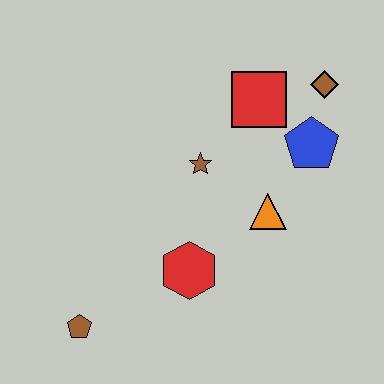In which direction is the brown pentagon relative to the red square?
The brown pentagon is below the red square.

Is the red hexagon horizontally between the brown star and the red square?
No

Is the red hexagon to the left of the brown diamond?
Yes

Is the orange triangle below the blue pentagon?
Yes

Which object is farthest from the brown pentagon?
The brown diamond is farthest from the brown pentagon.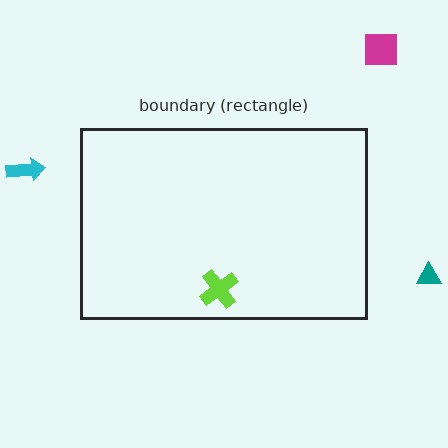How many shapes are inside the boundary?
1 inside, 3 outside.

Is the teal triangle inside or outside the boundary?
Outside.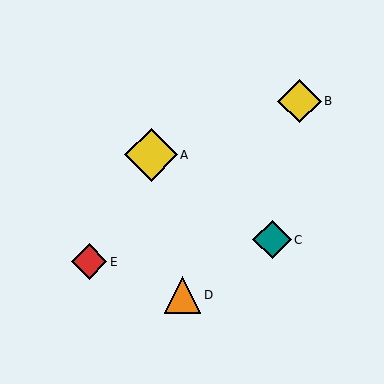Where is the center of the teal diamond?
The center of the teal diamond is at (272, 240).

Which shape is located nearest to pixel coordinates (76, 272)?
The red diamond (labeled E) at (89, 262) is nearest to that location.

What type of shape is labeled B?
Shape B is a yellow diamond.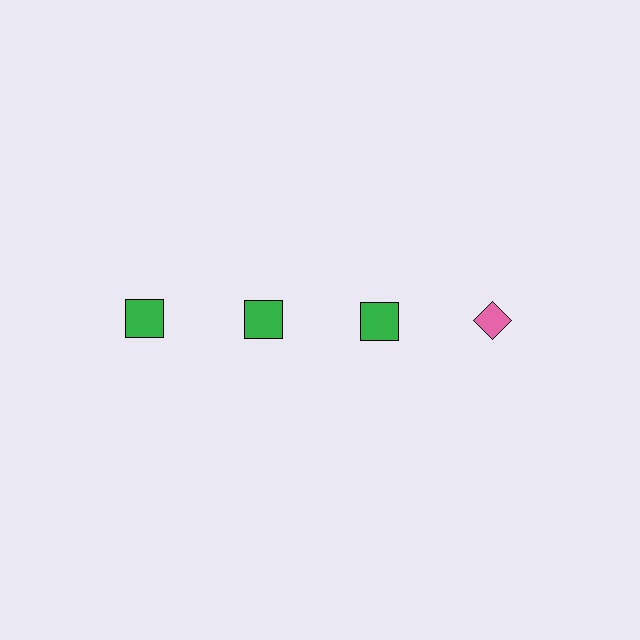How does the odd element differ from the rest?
It differs in both color (pink instead of green) and shape (diamond instead of square).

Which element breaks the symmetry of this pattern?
The pink diamond in the top row, second from right column breaks the symmetry. All other shapes are green squares.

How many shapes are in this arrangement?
There are 4 shapes arranged in a grid pattern.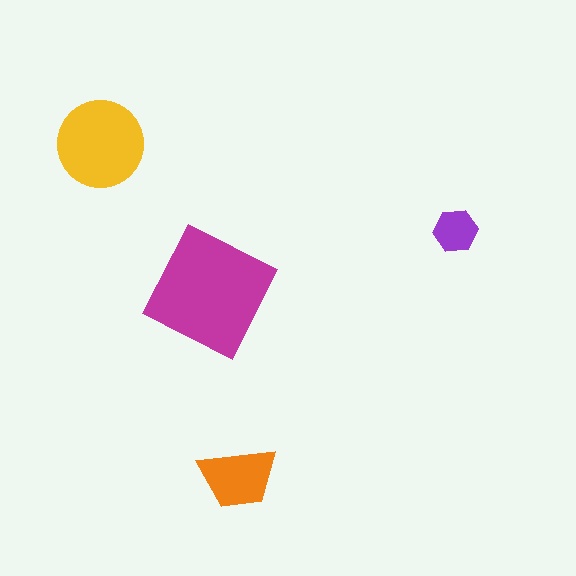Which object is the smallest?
The purple hexagon.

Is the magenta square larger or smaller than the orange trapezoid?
Larger.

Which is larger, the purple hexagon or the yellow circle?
The yellow circle.